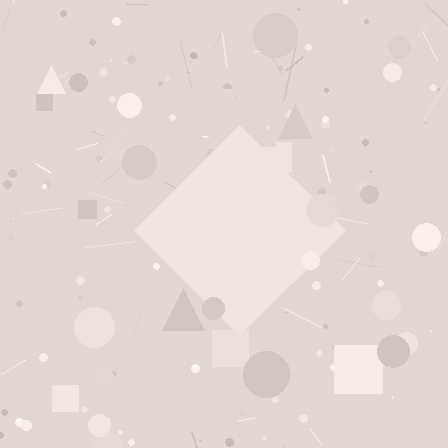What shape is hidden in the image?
A diamond is hidden in the image.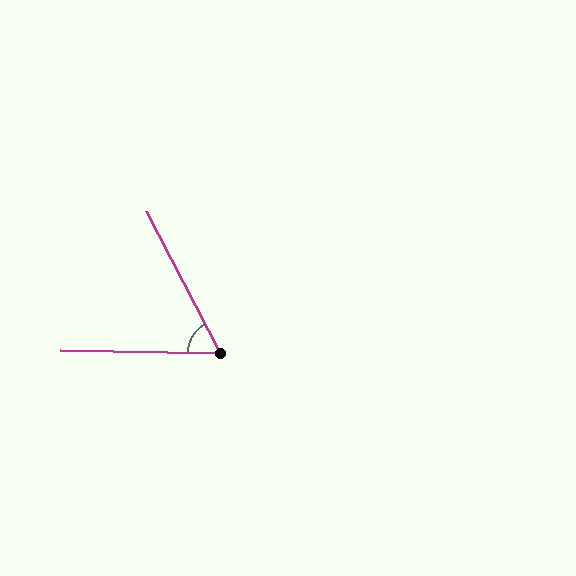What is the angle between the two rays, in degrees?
Approximately 61 degrees.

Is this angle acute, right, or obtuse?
It is acute.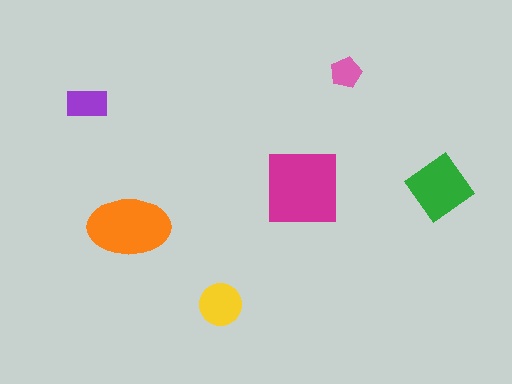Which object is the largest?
The magenta square.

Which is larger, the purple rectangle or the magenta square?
The magenta square.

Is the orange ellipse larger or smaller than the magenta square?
Smaller.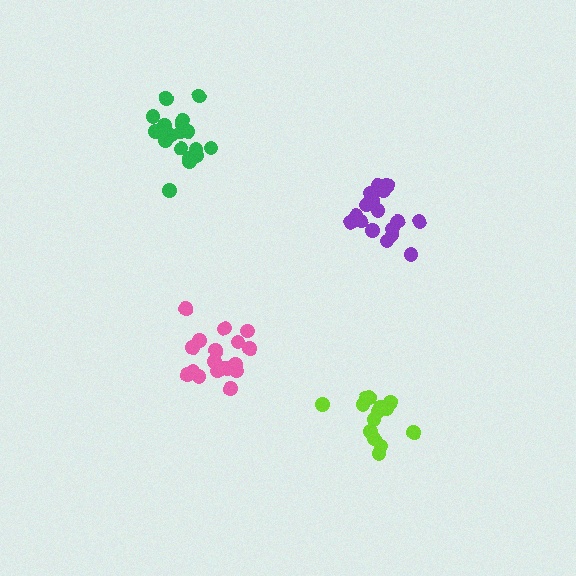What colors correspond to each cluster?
The clusters are colored: purple, pink, lime, green.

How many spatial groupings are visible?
There are 4 spatial groupings.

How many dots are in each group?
Group 1: 18 dots, Group 2: 18 dots, Group 3: 14 dots, Group 4: 19 dots (69 total).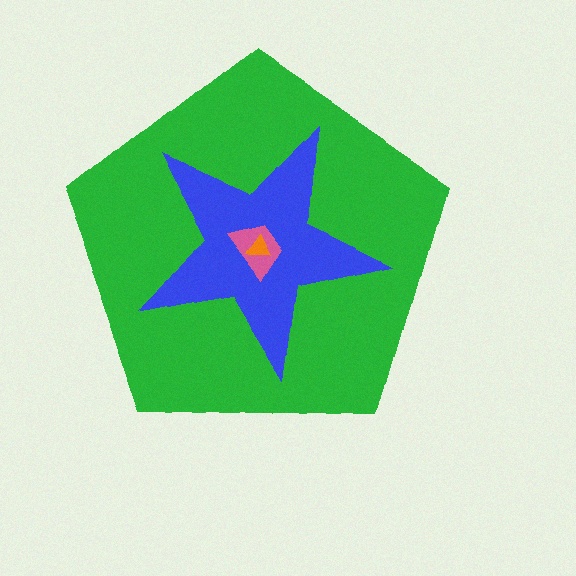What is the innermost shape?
The orange triangle.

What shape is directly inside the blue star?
The pink trapezoid.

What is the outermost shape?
The green pentagon.